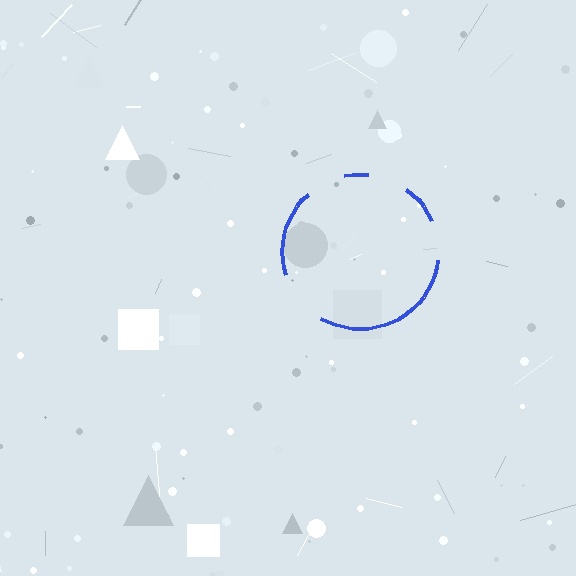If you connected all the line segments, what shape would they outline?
They would outline a circle.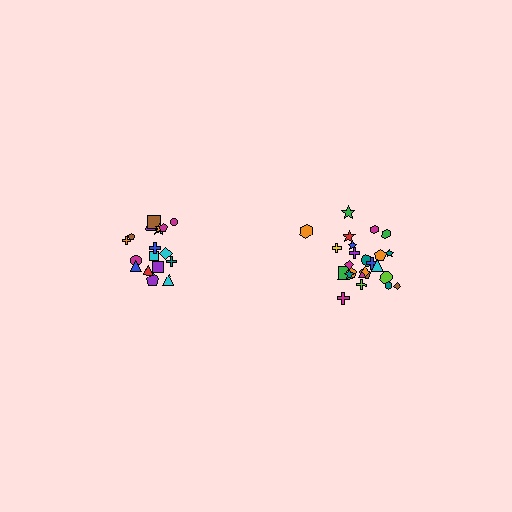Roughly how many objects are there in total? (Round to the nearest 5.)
Roughly 45 objects in total.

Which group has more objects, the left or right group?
The right group.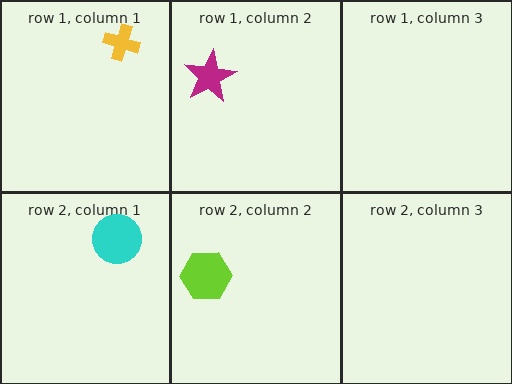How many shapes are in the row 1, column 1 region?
1.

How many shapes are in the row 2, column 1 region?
1.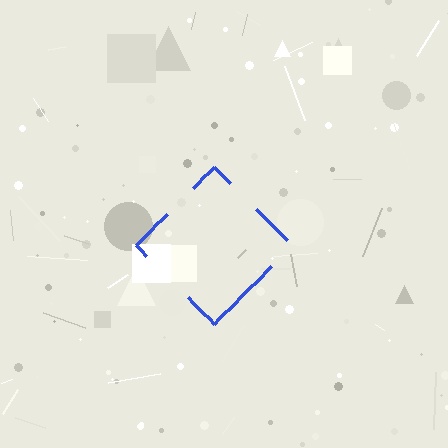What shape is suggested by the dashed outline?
The dashed outline suggests a diamond.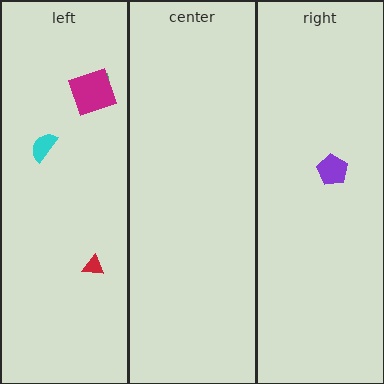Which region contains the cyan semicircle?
The left region.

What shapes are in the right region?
The purple pentagon.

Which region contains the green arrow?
The left region.